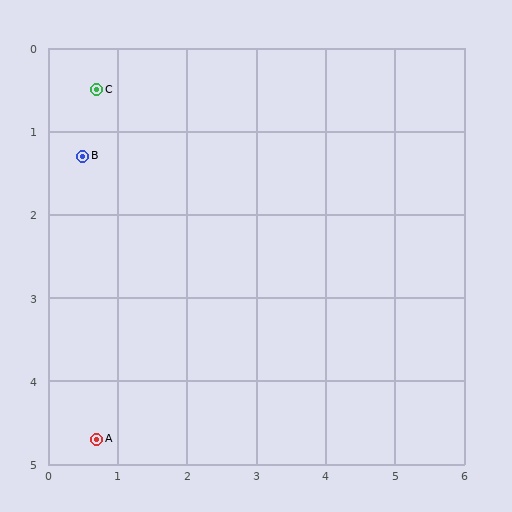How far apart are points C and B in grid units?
Points C and B are about 0.8 grid units apart.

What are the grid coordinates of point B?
Point B is at approximately (0.5, 1.3).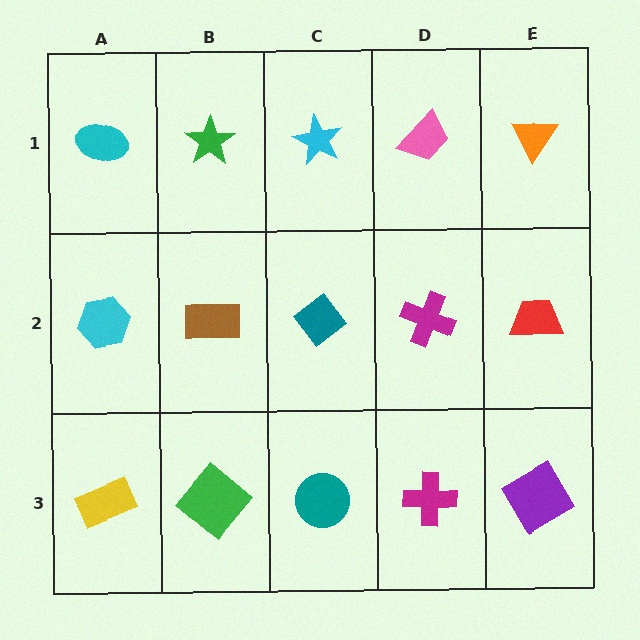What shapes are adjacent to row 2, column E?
An orange triangle (row 1, column E), a purple square (row 3, column E), a magenta cross (row 2, column D).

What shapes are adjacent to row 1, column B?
A brown rectangle (row 2, column B), a cyan ellipse (row 1, column A), a cyan star (row 1, column C).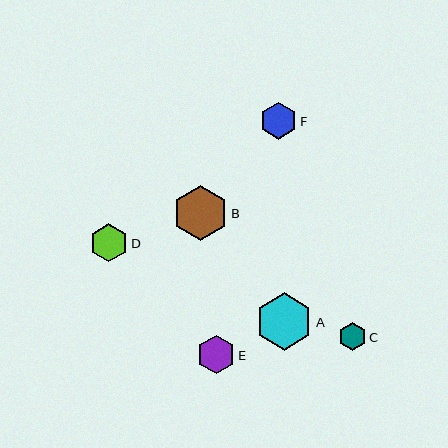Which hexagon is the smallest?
Hexagon C is the smallest with a size of approximately 28 pixels.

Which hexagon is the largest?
Hexagon A is the largest with a size of approximately 58 pixels.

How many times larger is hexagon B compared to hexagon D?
Hexagon B is approximately 1.4 times the size of hexagon D.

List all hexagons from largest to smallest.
From largest to smallest: A, B, E, D, F, C.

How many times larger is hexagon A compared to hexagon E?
Hexagon A is approximately 1.5 times the size of hexagon E.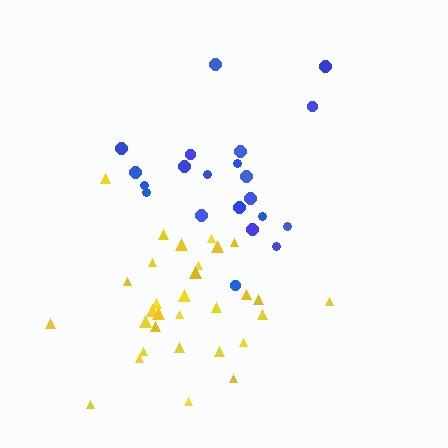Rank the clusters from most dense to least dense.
yellow, blue.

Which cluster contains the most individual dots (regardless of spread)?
Yellow (32).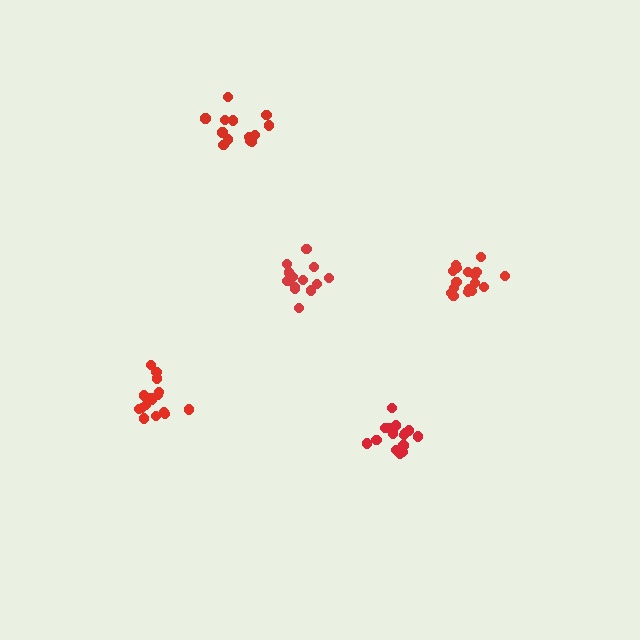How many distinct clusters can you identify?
There are 5 distinct clusters.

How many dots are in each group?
Group 1: 13 dots, Group 2: 17 dots, Group 3: 17 dots, Group 4: 17 dots, Group 5: 14 dots (78 total).